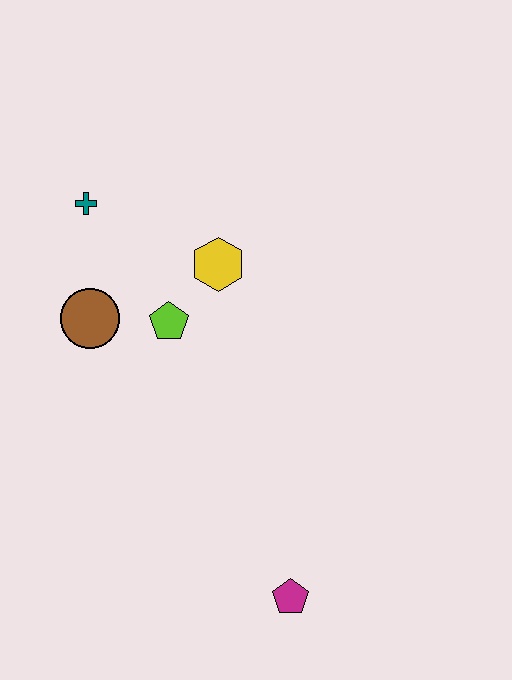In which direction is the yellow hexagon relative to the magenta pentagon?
The yellow hexagon is above the magenta pentagon.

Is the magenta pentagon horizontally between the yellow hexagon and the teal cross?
No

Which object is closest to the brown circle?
The lime pentagon is closest to the brown circle.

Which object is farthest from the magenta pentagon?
The teal cross is farthest from the magenta pentagon.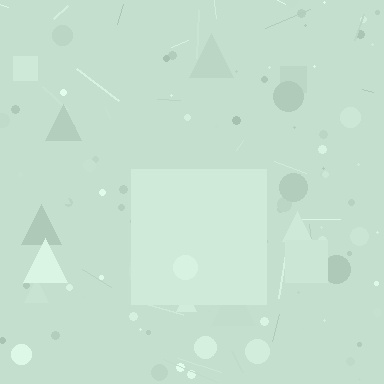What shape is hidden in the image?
A square is hidden in the image.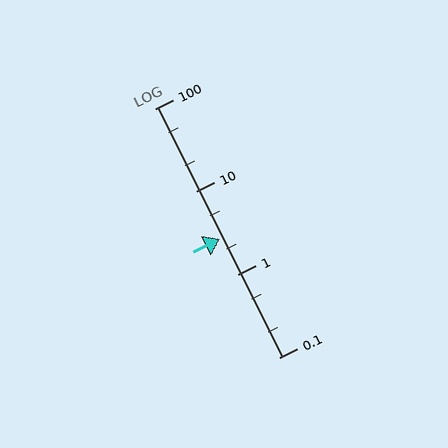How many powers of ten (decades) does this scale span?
The scale spans 3 decades, from 0.1 to 100.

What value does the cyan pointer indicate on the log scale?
The pointer indicates approximately 2.7.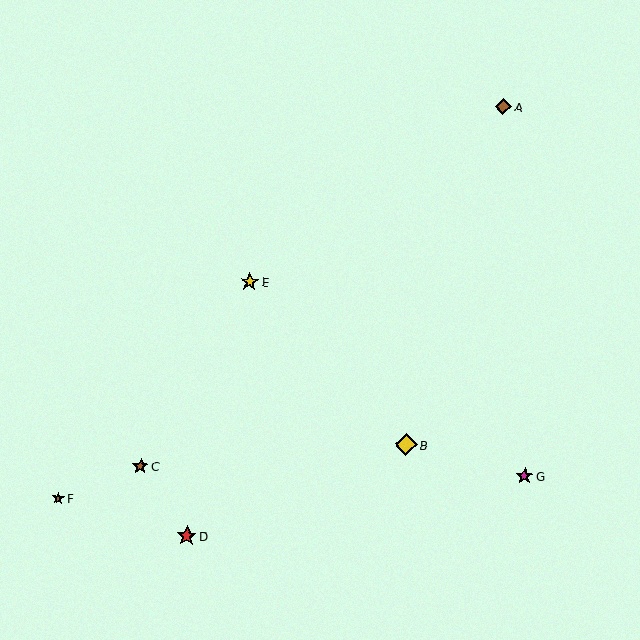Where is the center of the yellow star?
The center of the yellow star is at (250, 282).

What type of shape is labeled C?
Shape C is a brown star.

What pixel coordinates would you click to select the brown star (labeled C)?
Click at (141, 466) to select the brown star C.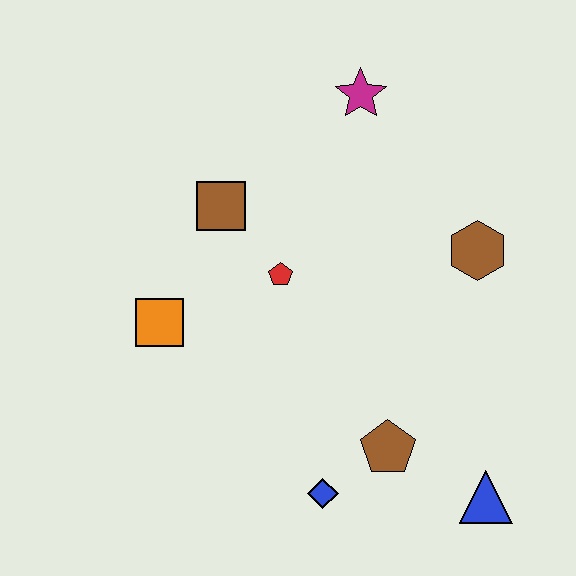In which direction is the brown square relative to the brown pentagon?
The brown square is above the brown pentagon.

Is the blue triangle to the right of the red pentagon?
Yes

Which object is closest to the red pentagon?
The brown square is closest to the red pentagon.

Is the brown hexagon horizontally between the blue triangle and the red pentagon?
Yes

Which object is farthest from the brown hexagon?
The orange square is farthest from the brown hexagon.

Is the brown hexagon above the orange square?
Yes